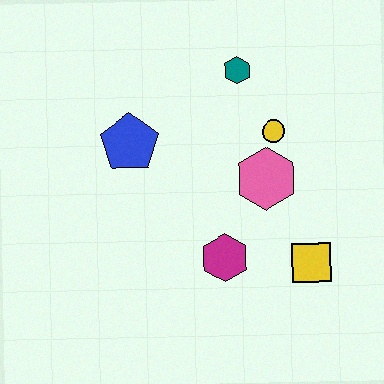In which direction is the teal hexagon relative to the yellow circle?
The teal hexagon is above the yellow circle.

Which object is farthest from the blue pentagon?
The yellow square is farthest from the blue pentagon.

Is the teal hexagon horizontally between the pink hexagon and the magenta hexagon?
Yes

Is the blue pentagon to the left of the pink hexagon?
Yes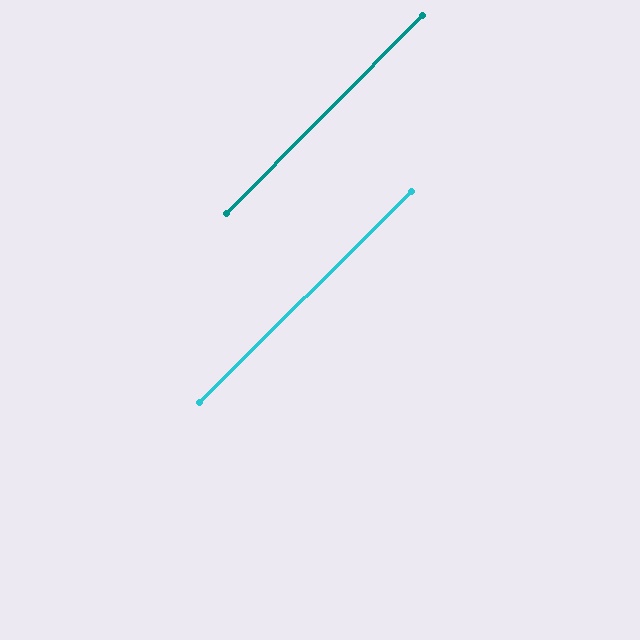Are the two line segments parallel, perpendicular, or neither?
Parallel — their directions differ by only 0.3°.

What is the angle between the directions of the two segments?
Approximately 0 degrees.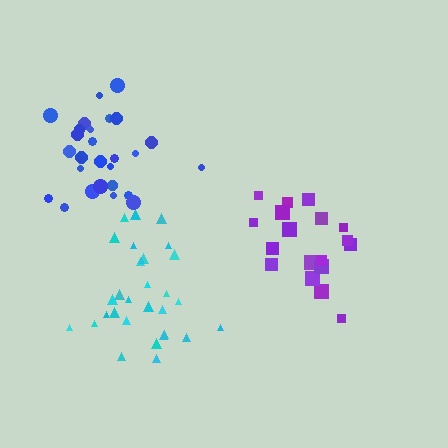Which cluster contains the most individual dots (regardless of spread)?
Cyan (30).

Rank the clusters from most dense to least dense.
blue, cyan, purple.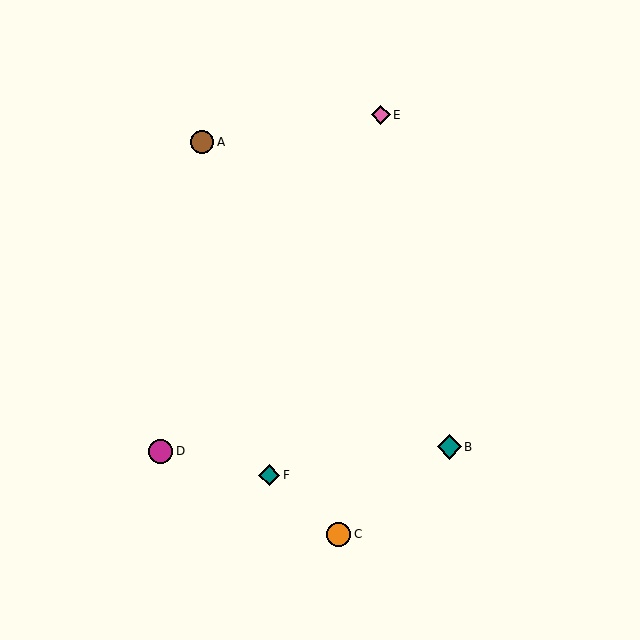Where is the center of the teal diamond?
The center of the teal diamond is at (449, 447).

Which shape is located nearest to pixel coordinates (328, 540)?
The orange circle (labeled C) at (339, 534) is nearest to that location.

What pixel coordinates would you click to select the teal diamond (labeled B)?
Click at (449, 447) to select the teal diamond B.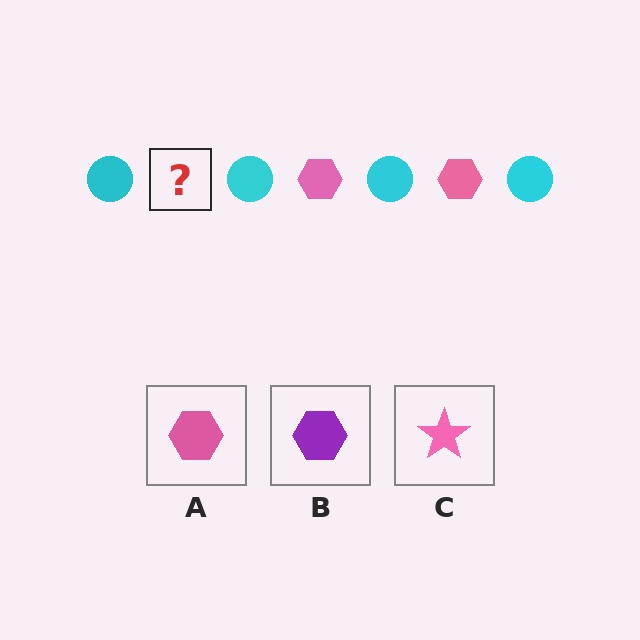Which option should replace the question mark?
Option A.